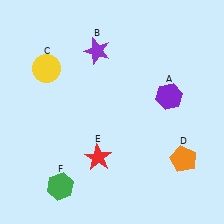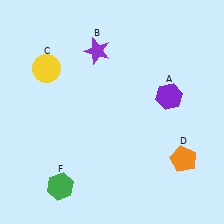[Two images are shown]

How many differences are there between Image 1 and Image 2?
There is 1 difference between the two images.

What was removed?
The red star (E) was removed in Image 2.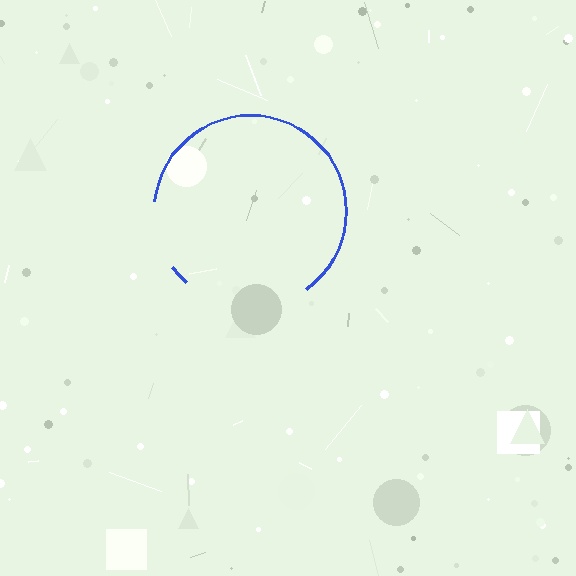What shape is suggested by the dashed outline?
The dashed outline suggests a circle.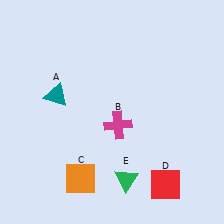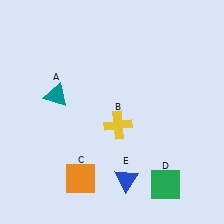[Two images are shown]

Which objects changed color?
B changed from magenta to yellow. D changed from red to green. E changed from green to blue.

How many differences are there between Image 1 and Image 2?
There are 3 differences between the two images.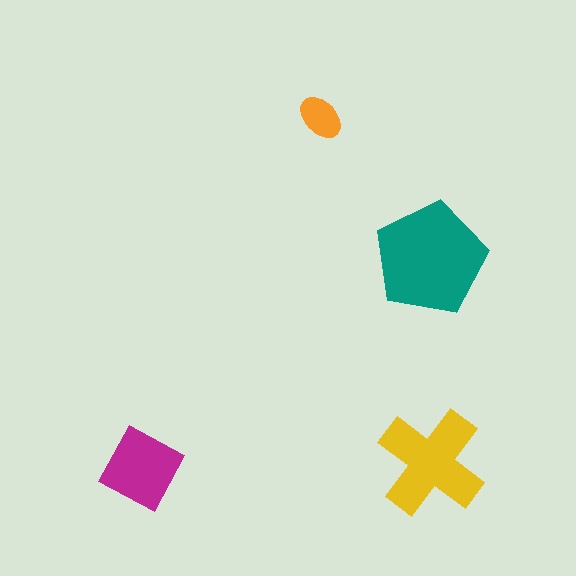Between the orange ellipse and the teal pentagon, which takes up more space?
The teal pentagon.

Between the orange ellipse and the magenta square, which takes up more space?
The magenta square.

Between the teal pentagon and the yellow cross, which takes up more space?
The teal pentagon.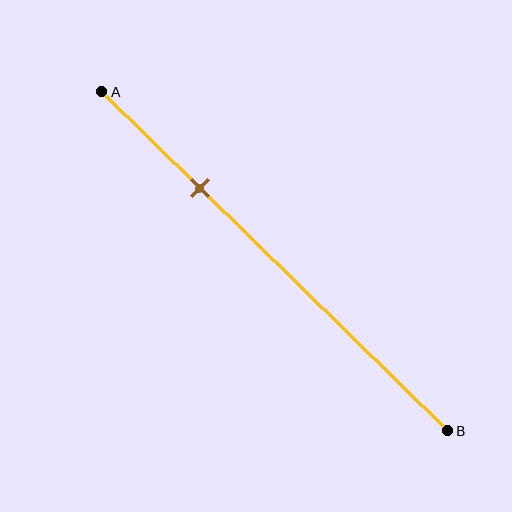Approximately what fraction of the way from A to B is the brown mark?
The brown mark is approximately 30% of the way from A to B.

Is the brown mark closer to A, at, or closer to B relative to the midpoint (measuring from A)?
The brown mark is closer to point A than the midpoint of segment AB.